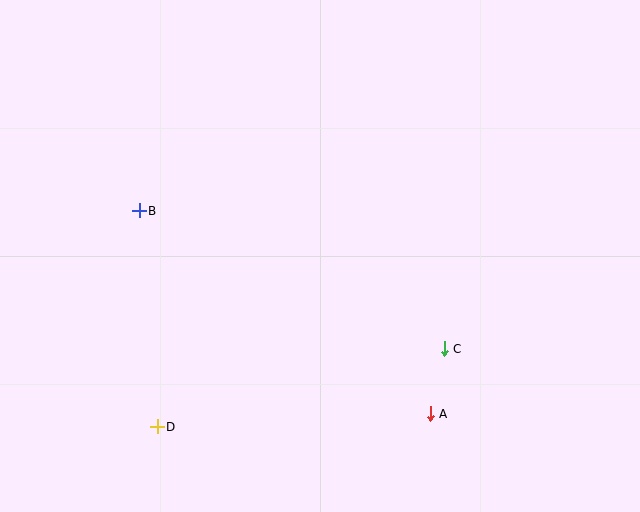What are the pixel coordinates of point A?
Point A is at (430, 414).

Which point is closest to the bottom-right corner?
Point A is closest to the bottom-right corner.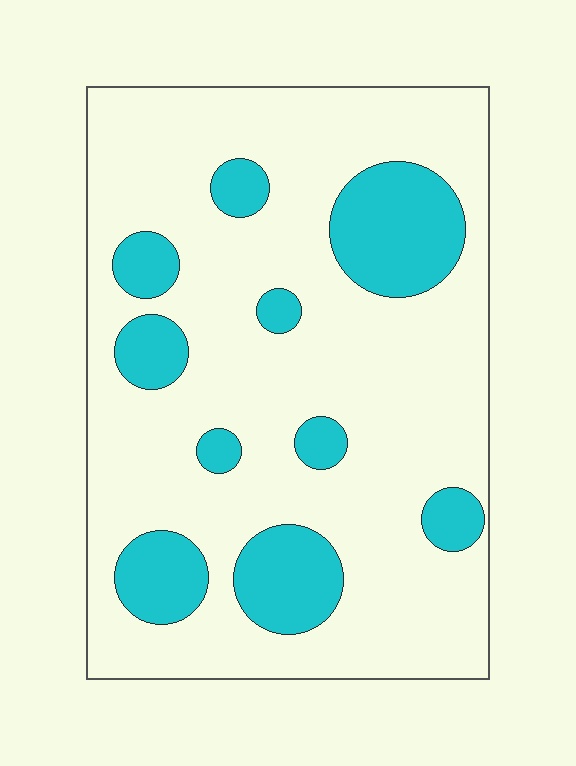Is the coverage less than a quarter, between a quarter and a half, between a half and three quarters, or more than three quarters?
Less than a quarter.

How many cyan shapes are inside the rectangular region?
10.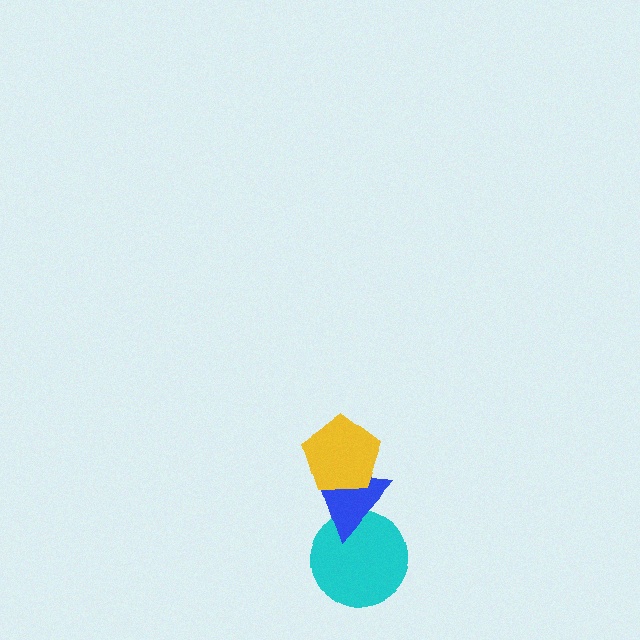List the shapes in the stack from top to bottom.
From top to bottom: the yellow pentagon, the blue triangle, the cyan circle.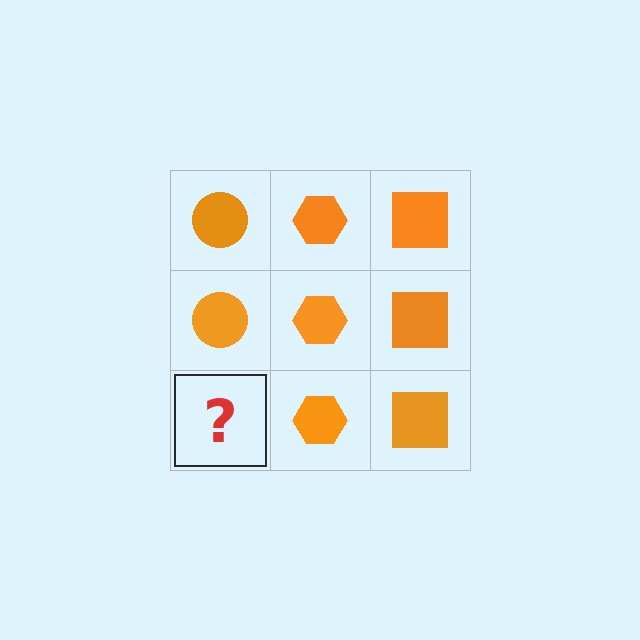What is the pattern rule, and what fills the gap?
The rule is that each column has a consistent shape. The gap should be filled with an orange circle.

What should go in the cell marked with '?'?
The missing cell should contain an orange circle.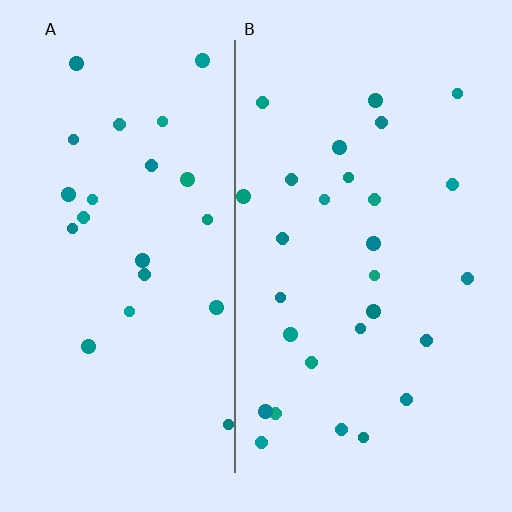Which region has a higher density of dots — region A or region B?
B (the right).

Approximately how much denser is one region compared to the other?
Approximately 1.2× — region B over region A.